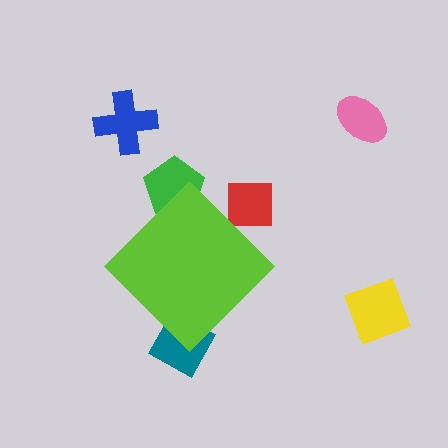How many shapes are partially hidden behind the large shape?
3 shapes are partially hidden.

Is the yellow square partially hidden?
No, the yellow square is fully visible.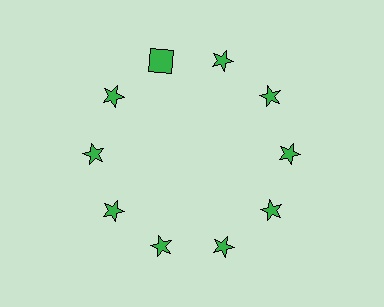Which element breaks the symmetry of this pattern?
The green square at roughly the 11 o'clock position breaks the symmetry. All other shapes are green stars.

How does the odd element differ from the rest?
It has a different shape: square instead of star.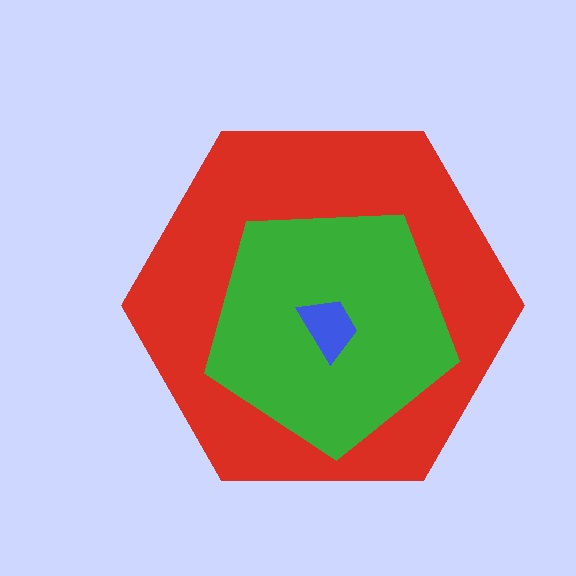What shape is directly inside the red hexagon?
The green pentagon.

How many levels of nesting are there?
3.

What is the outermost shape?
The red hexagon.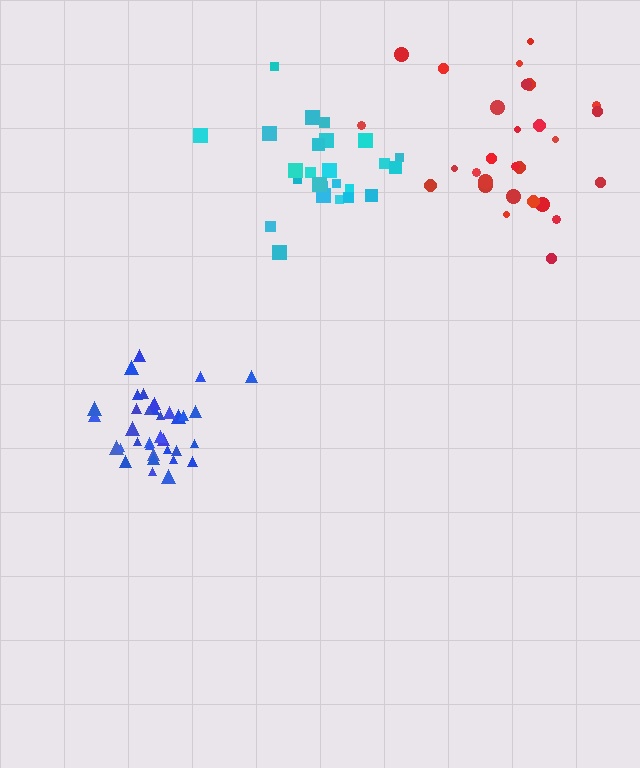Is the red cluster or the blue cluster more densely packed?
Blue.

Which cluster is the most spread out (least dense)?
Red.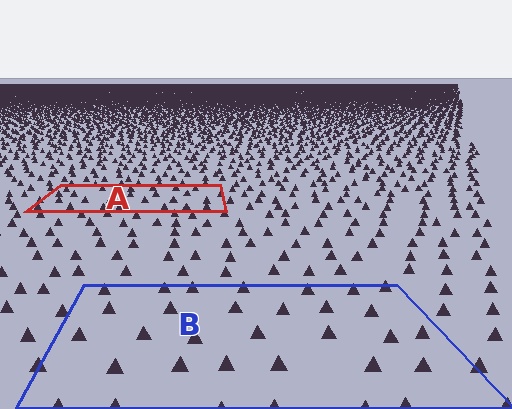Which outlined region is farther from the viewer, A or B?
Region A is farther from the viewer — the texture elements inside it appear smaller and more densely packed.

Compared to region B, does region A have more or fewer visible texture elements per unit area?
Region A has more texture elements per unit area — they are packed more densely because it is farther away.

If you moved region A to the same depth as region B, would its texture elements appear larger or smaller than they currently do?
They would appear larger. At a closer depth, the same texture elements are projected at a bigger on-screen size.